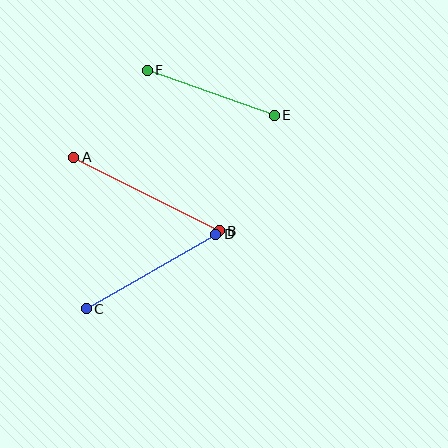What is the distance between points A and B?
The distance is approximately 163 pixels.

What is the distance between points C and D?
The distance is approximately 149 pixels.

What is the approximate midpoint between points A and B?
The midpoint is at approximately (147, 194) pixels.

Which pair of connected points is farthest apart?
Points A and B are farthest apart.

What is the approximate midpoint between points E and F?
The midpoint is at approximately (211, 93) pixels.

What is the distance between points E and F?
The distance is approximately 134 pixels.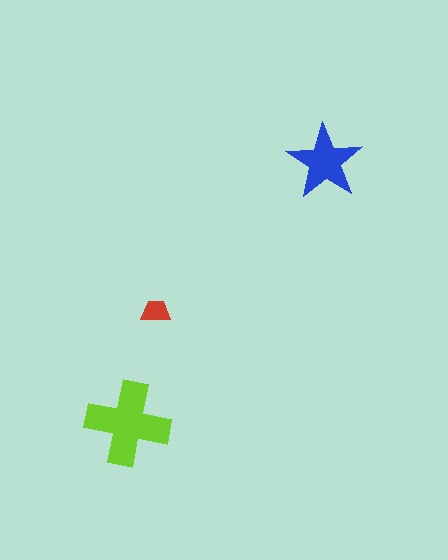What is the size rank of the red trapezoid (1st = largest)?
3rd.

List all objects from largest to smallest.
The lime cross, the blue star, the red trapezoid.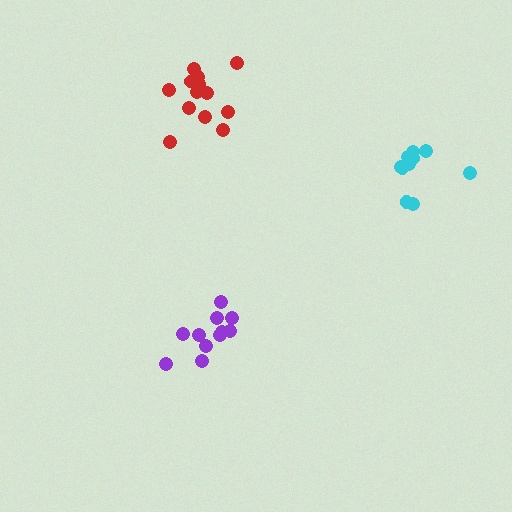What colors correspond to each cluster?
The clusters are colored: red, purple, cyan.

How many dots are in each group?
Group 1: 13 dots, Group 2: 11 dots, Group 3: 10 dots (34 total).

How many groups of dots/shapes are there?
There are 3 groups.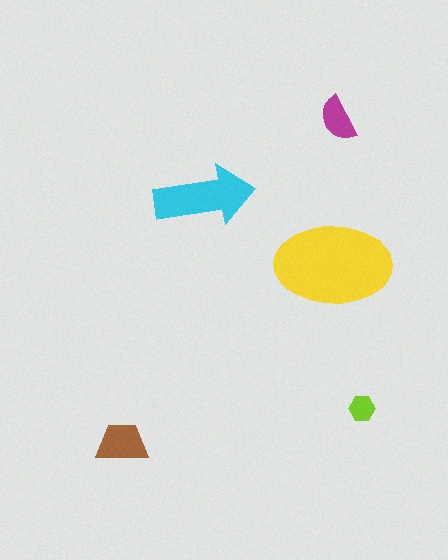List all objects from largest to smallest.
The yellow ellipse, the cyan arrow, the brown trapezoid, the magenta semicircle, the lime hexagon.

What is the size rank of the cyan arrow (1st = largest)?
2nd.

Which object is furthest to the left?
The brown trapezoid is leftmost.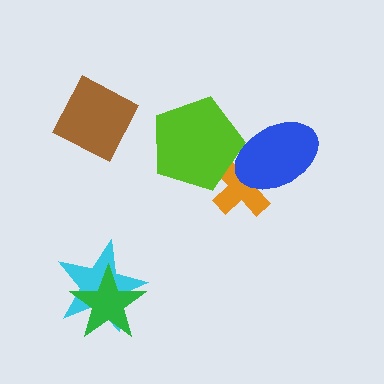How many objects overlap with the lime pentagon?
2 objects overlap with the lime pentagon.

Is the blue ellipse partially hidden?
Yes, it is partially covered by another shape.